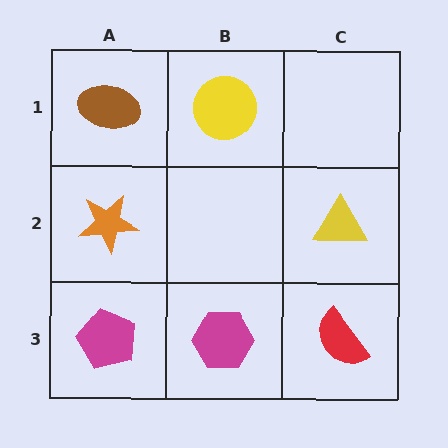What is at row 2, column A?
An orange star.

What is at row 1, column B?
A yellow circle.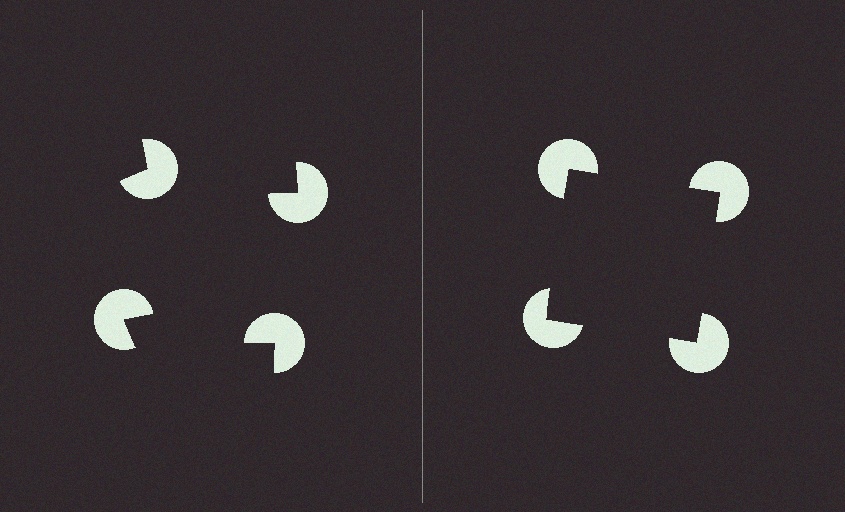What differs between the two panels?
The pac-man discs are positioned identically on both sides; only the wedge orientations differ. On the right they align to a square; on the left they are misaligned.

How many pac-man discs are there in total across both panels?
8 — 4 on each side.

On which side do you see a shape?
An illusory square appears on the right side. On the left side the wedge cuts are rotated, so no coherent shape forms.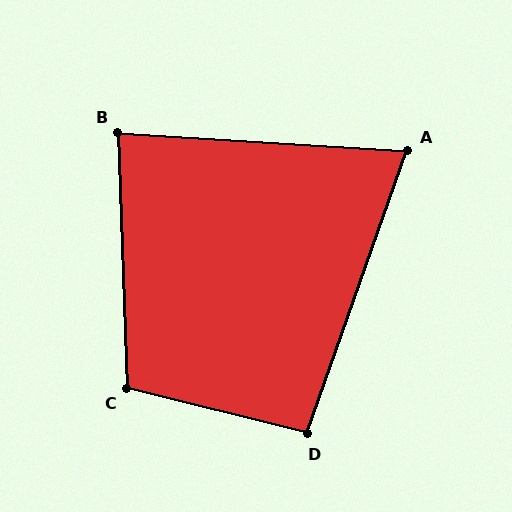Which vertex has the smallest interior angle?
A, at approximately 74 degrees.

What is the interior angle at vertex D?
Approximately 95 degrees (obtuse).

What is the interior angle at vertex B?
Approximately 85 degrees (acute).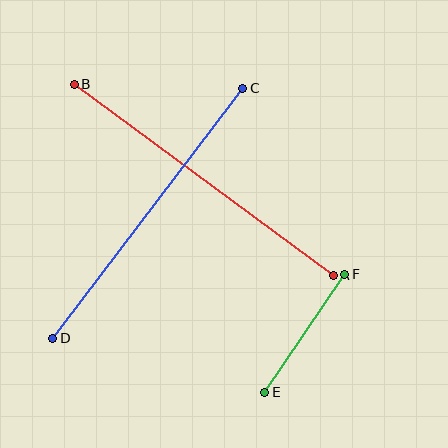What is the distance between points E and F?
The distance is approximately 143 pixels.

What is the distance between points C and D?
The distance is approximately 314 pixels.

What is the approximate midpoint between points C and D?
The midpoint is at approximately (148, 213) pixels.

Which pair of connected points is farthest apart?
Points A and B are farthest apart.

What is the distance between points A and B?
The distance is approximately 322 pixels.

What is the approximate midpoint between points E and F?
The midpoint is at approximately (305, 333) pixels.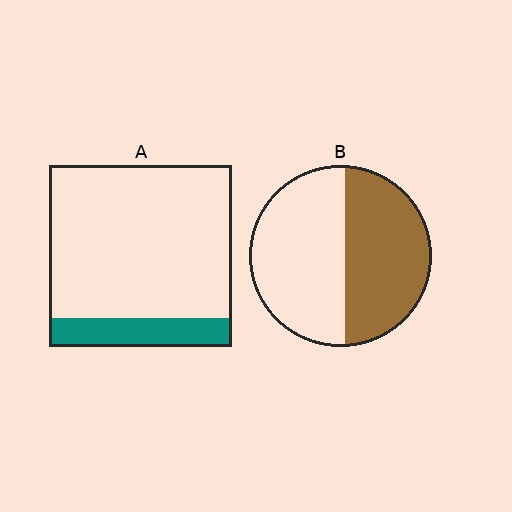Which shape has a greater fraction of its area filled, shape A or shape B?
Shape B.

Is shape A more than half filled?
No.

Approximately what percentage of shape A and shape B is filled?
A is approximately 15% and B is approximately 45%.